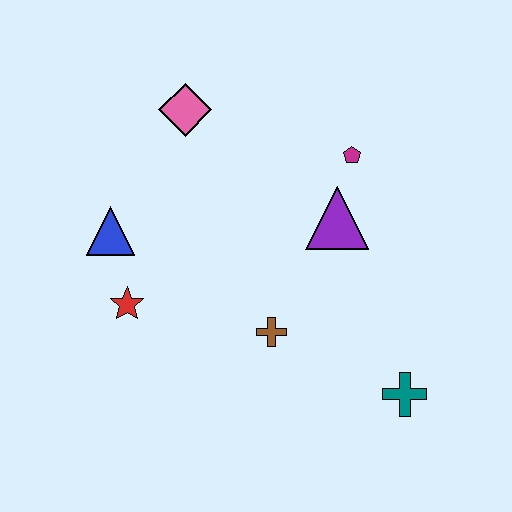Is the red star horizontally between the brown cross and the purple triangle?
No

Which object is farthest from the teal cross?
The pink diamond is farthest from the teal cross.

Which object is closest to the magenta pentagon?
The purple triangle is closest to the magenta pentagon.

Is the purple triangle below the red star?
No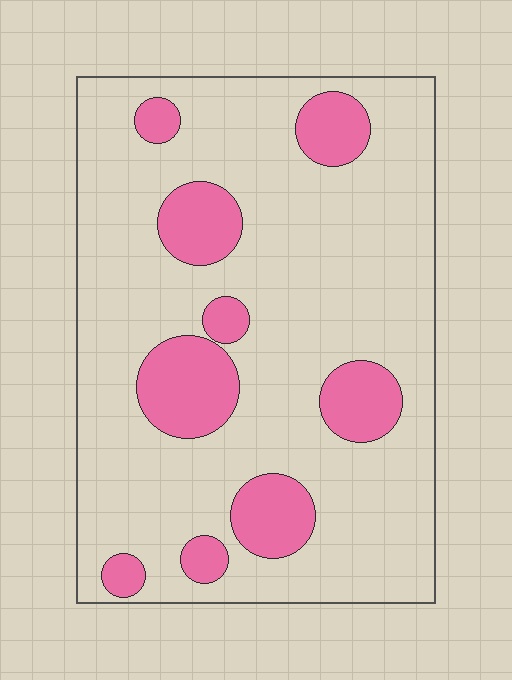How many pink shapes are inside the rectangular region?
9.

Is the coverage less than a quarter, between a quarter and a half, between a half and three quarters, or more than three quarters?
Less than a quarter.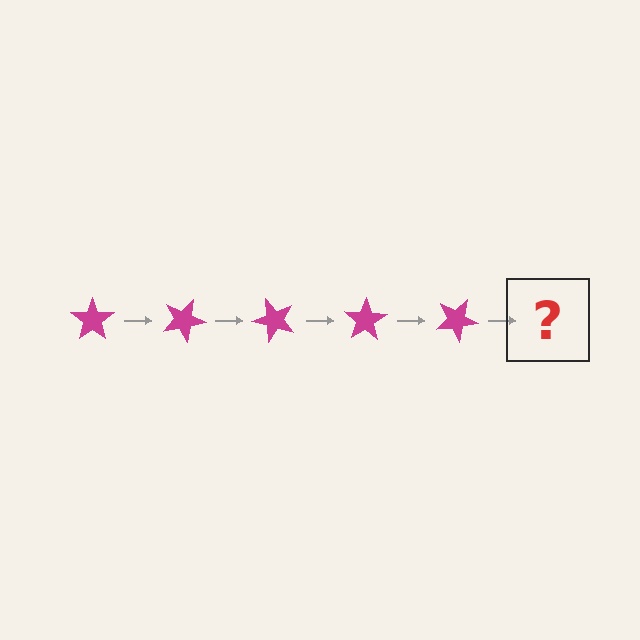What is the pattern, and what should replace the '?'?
The pattern is that the star rotates 25 degrees each step. The '?' should be a magenta star rotated 125 degrees.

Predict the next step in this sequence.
The next step is a magenta star rotated 125 degrees.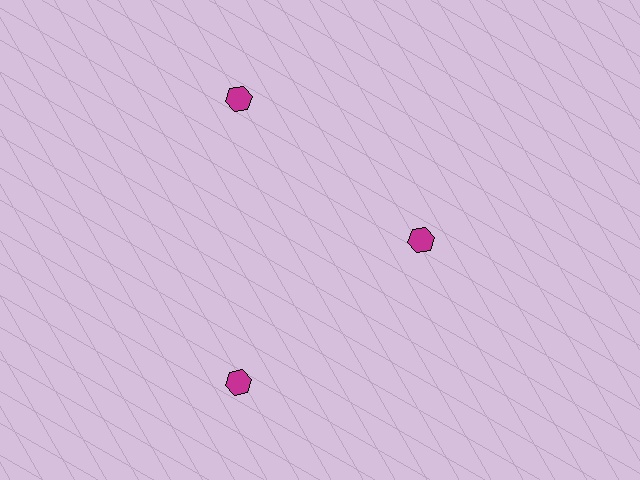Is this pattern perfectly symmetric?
No. The 3 magenta hexagons are arranged in a ring, but one element near the 3 o'clock position is pulled inward toward the center, breaking the 3-fold rotational symmetry.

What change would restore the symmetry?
The symmetry would be restored by moving it outward, back onto the ring so that all 3 hexagons sit at equal angles and equal distance from the center.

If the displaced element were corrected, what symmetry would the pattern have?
It would have 3-fold rotational symmetry — the pattern would map onto itself every 120 degrees.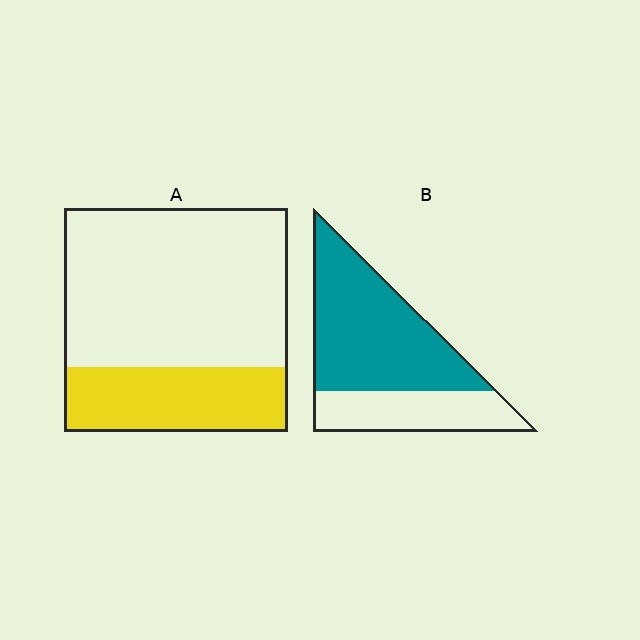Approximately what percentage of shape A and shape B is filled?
A is approximately 30% and B is approximately 65%.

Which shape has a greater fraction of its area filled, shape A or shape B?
Shape B.